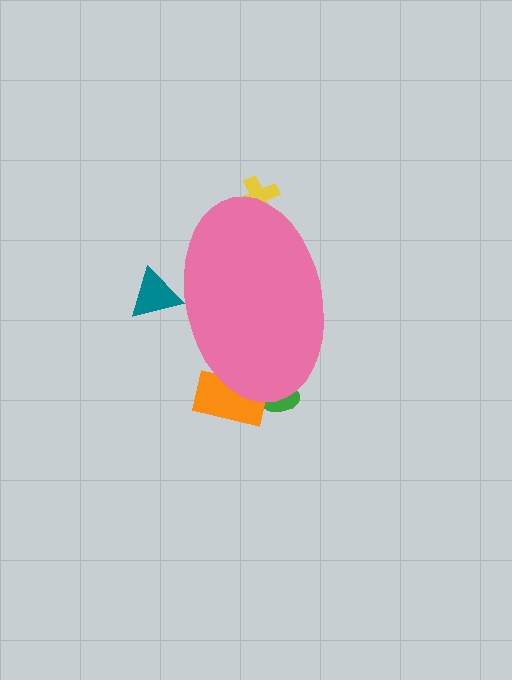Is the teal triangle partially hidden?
Yes, the teal triangle is partially hidden behind the pink ellipse.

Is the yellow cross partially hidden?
Yes, the yellow cross is partially hidden behind the pink ellipse.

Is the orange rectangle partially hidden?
Yes, the orange rectangle is partially hidden behind the pink ellipse.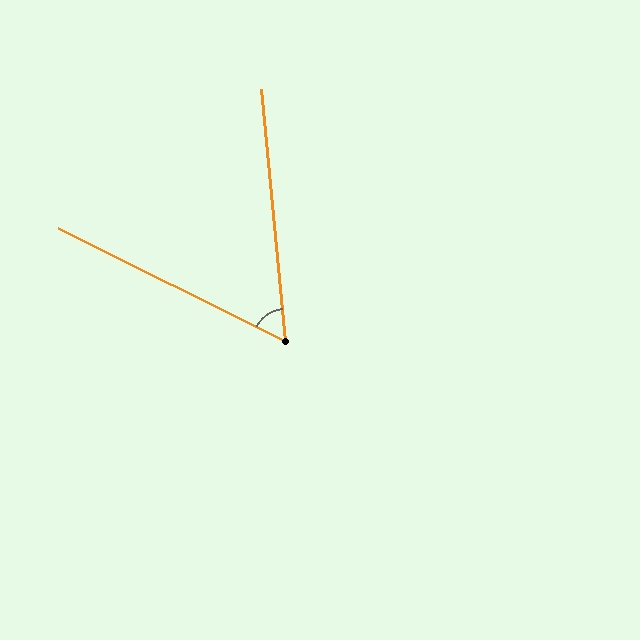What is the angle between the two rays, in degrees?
Approximately 58 degrees.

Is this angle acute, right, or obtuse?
It is acute.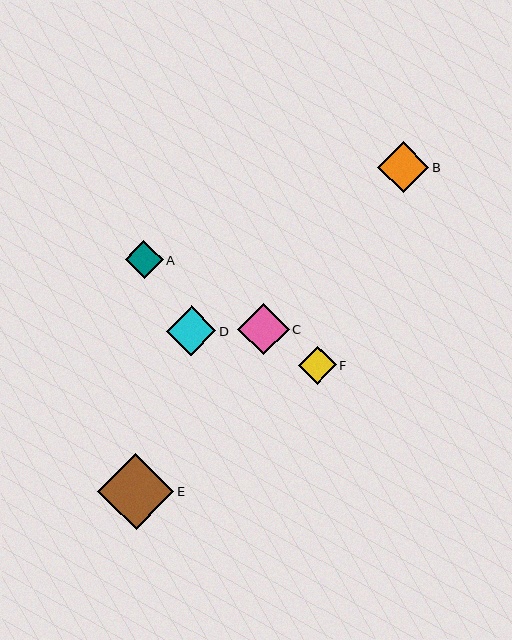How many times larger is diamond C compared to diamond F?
Diamond C is approximately 1.4 times the size of diamond F.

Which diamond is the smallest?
Diamond F is the smallest with a size of approximately 38 pixels.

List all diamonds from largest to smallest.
From largest to smallest: E, B, C, D, A, F.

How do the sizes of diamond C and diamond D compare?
Diamond C and diamond D are approximately the same size.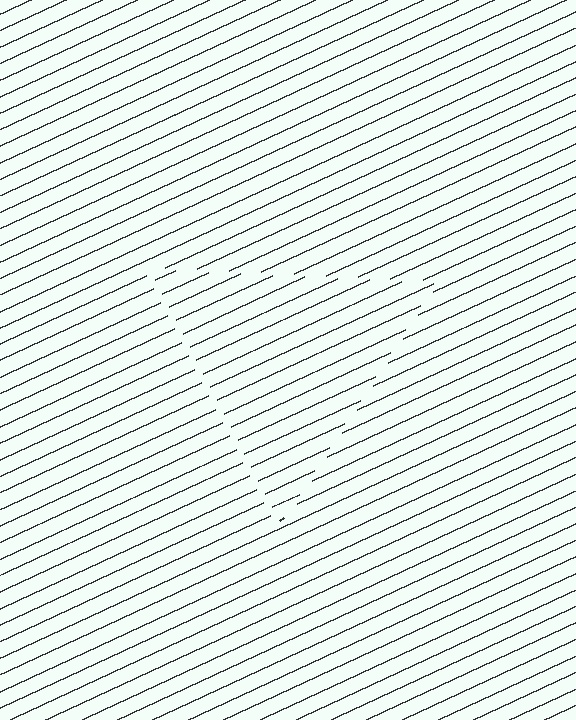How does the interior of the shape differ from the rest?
The interior of the shape contains the same grating, shifted by half a period — the contour is defined by the phase discontinuity where line-ends from the inner and outer gratings abut.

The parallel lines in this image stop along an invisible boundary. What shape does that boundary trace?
An illusory triangle. The interior of the shape contains the same grating, shifted by half a period — the contour is defined by the phase discontinuity where line-ends from the inner and outer gratings abut.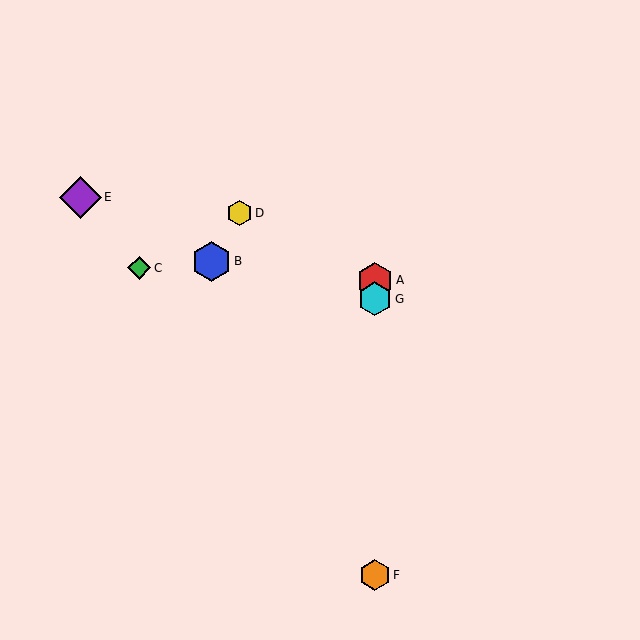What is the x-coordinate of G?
Object G is at x≈375.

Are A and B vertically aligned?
No, A is at x≈375 and B is at x≈212.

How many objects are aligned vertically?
3 objects (A, F, G) are aligned vertically.